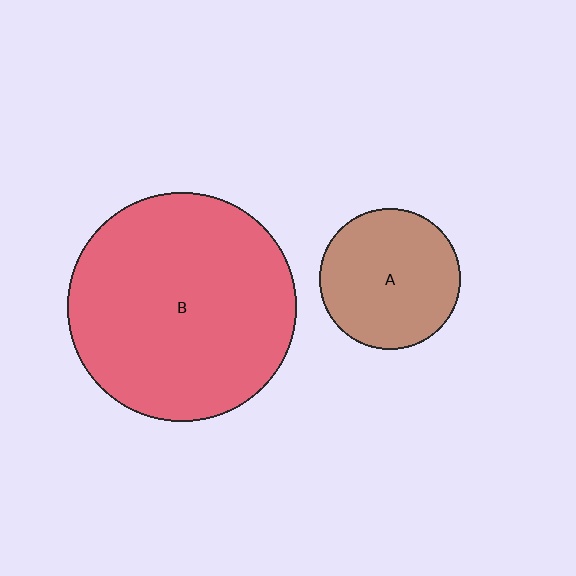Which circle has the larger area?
Circle B (red).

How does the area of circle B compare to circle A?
Approximately 2.6 times.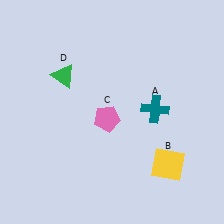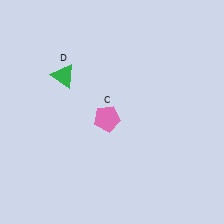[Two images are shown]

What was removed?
The teal cross (A), the yellow square (B) were removed in Image 2.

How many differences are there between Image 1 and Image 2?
There are 2 differences between the two images.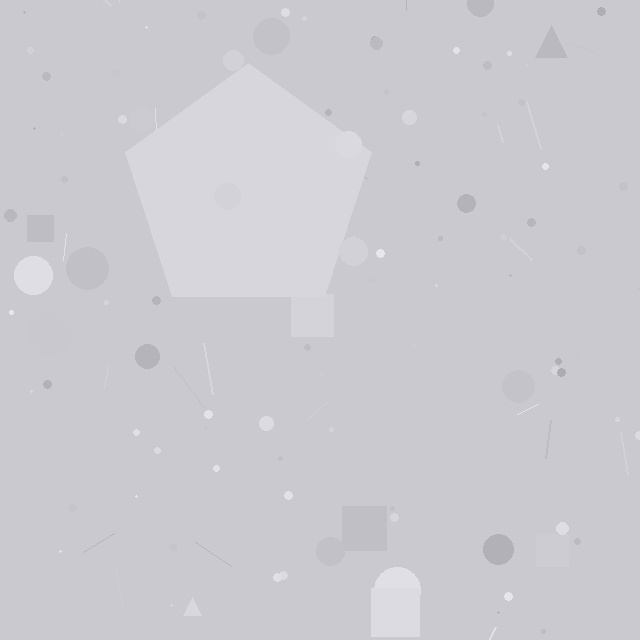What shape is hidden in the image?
A pentagon is hidden in the image.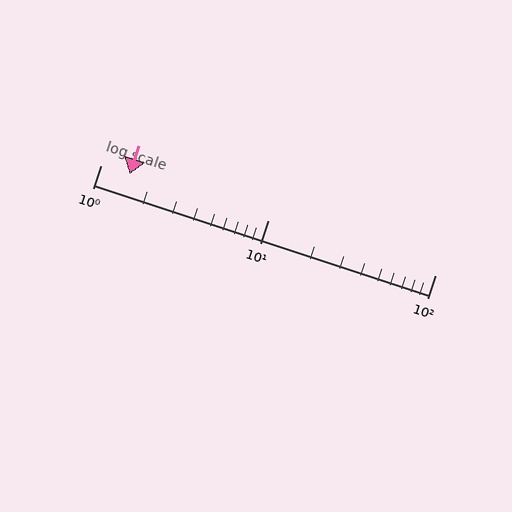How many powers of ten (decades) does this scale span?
The scale spans 2 decades, from 1 to 100.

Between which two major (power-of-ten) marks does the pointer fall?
The pointer is between 1 and 10.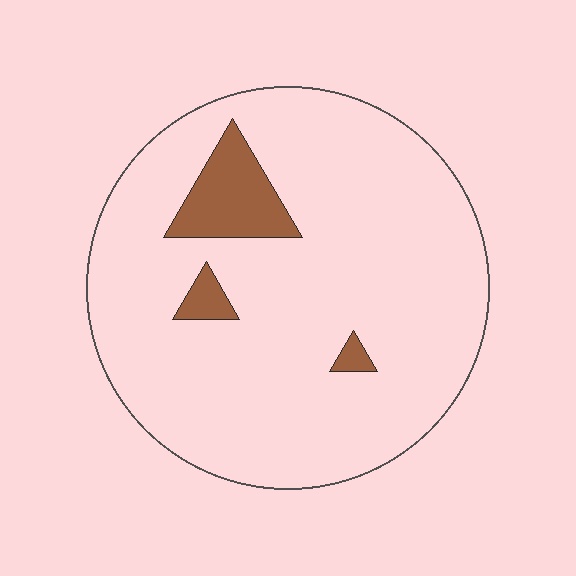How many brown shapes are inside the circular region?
3.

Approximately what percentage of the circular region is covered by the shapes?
Approximately 10%.